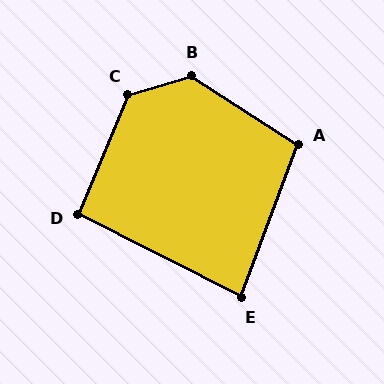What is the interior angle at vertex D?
Approximately 94 degrees (approximately right).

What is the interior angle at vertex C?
Approximately 129 degrees (obtuse).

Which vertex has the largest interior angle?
B, at approximately 130 degrees.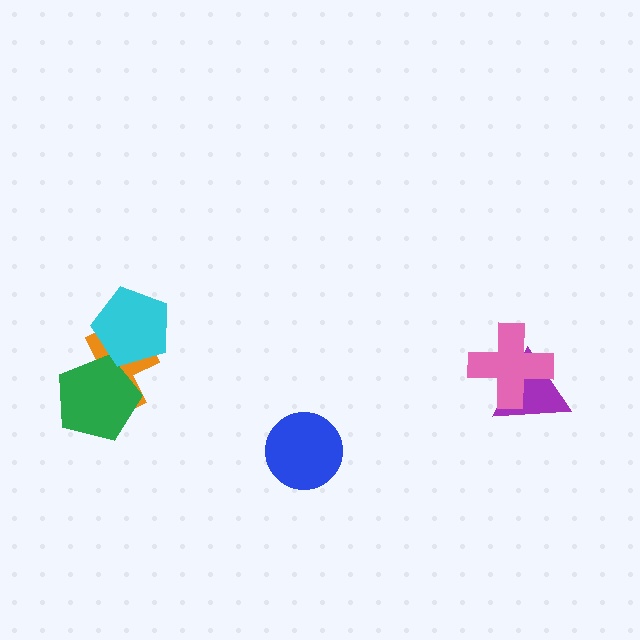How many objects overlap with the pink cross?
1 object overlaps with the pink cross.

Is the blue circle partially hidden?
No, no other shape covers it.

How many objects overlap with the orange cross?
2 objects overlap with the orange cross.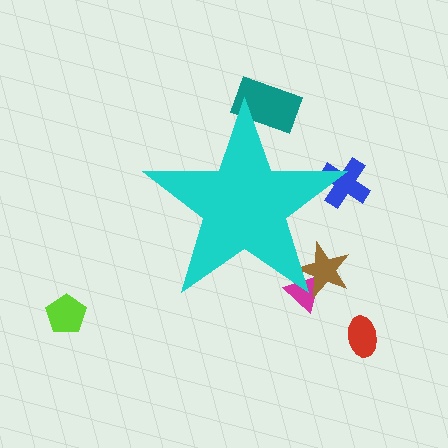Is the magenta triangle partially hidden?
Yes, the magenta triangle is partially hidden behind the cyan star.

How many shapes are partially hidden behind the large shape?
4 shapes are partially hidden.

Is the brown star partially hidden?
Yes, the brown star is partially hidden behind the cyan star.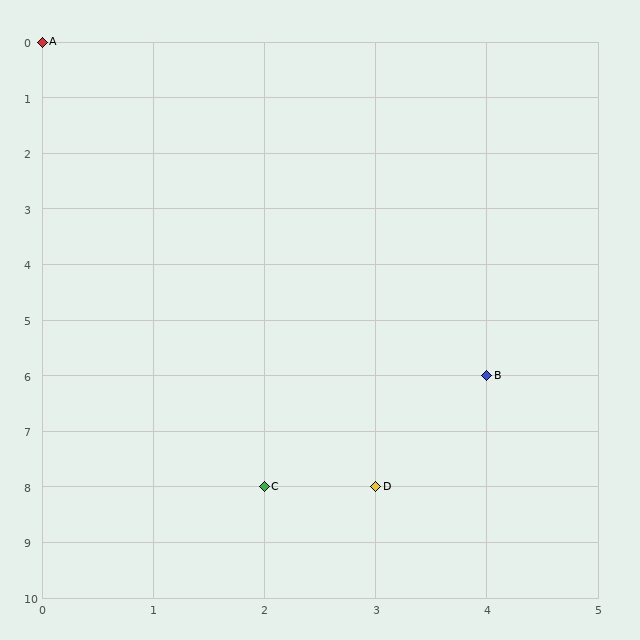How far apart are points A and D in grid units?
Points A and D are 3 columns and 8 rows apart (about 8.5 grid units diagonally).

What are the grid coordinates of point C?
Point C is at grid coordinates (2, 8).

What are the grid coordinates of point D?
Point D is at grid coordinates (3, 8).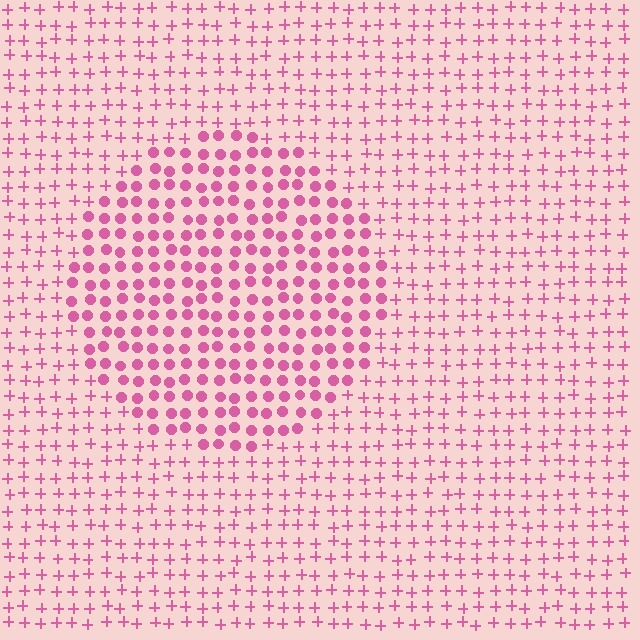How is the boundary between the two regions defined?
The boundary is defined by a change in element shape: circles inside vs. plus signs outside. All elements share the same color and spacing.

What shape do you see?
I see a circle.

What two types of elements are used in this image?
The image uses circles inside the circle region and plus signs outside it.